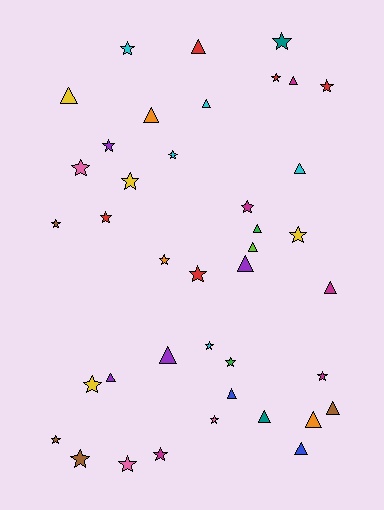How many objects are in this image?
There are 40 objects.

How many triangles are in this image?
There are 17 triangles.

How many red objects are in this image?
There are 5 red objects.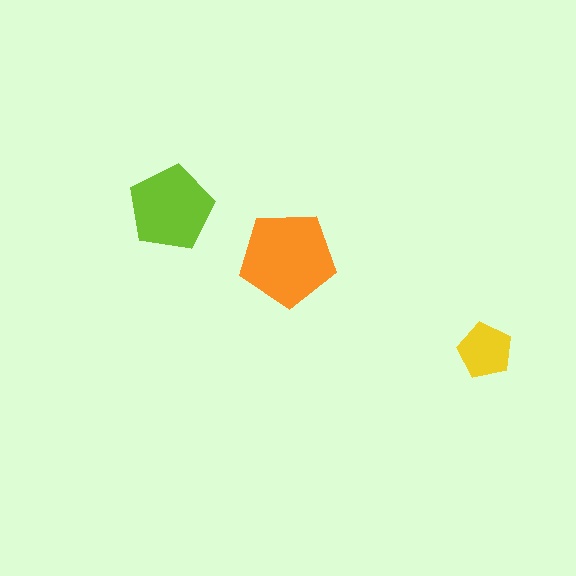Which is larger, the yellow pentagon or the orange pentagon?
The orange one.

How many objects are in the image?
There are 3 objects in the image.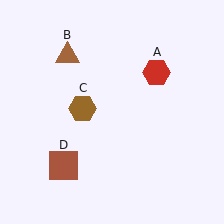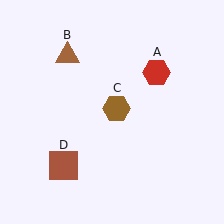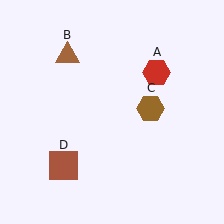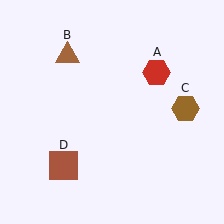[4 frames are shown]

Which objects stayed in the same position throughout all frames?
Red hexagon (object A) and brown triangle (object B) and brown square (object D) remained stationary.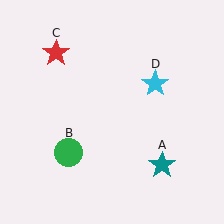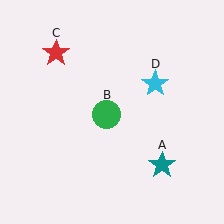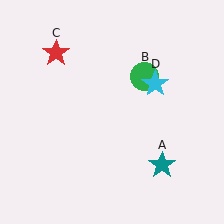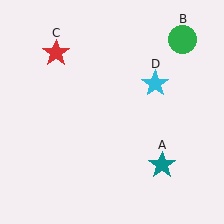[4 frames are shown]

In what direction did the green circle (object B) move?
The green circle (object B) moved up and to the right.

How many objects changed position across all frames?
1 object changed position: green circle (object B).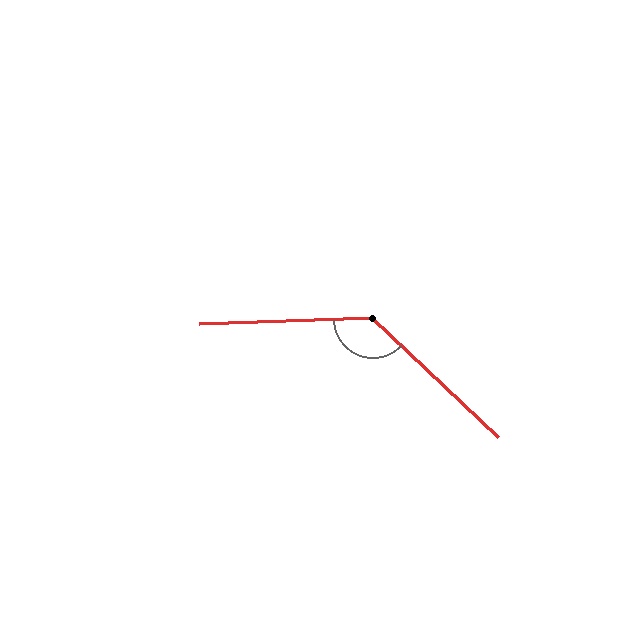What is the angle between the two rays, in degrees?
Approximately 135 degrees.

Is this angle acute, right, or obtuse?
It is obtuse.